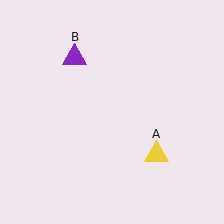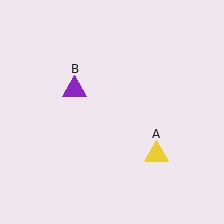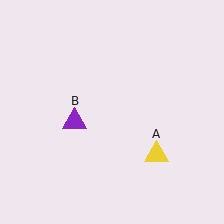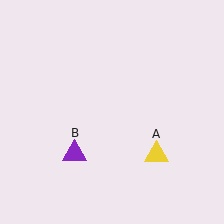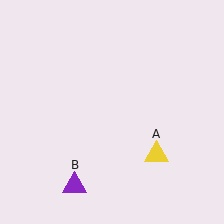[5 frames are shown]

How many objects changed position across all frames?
1 object changed position: purple triangle (object B).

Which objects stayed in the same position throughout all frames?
Yellow triangle (object A) remained stationary.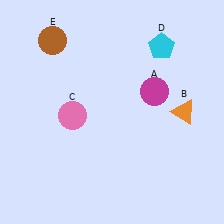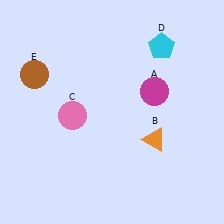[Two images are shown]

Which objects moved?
The objects that moved are: the orange triangle (B), the brown circle (E).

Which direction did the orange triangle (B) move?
The orange triangle (B) moved left.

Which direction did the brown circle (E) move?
The brown circle (E) moved down.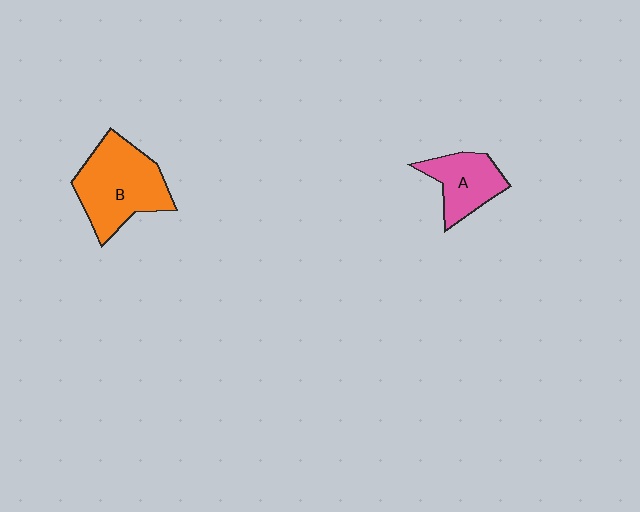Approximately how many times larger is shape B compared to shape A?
Approximately 1.7 times.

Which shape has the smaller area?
Shape A (pink).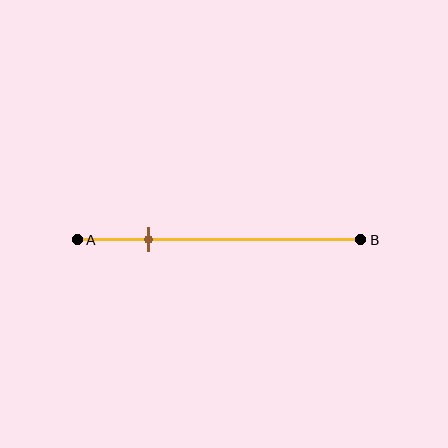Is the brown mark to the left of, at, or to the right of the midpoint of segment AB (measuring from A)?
The brown mark is to the left of the midpoint of segment AB.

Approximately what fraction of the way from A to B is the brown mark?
The brown mark is approximately 25% of the way from A to B.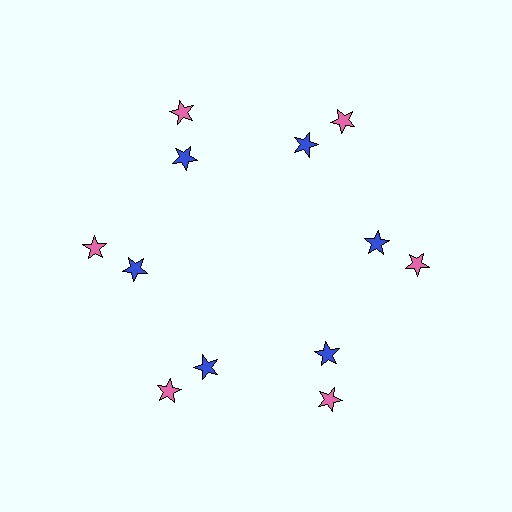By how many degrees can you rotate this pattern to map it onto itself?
The pattern maps onto itself every 60 degrees of rotation.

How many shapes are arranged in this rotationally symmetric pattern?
There are 12 shapes, arranged in 6 groups of 2.